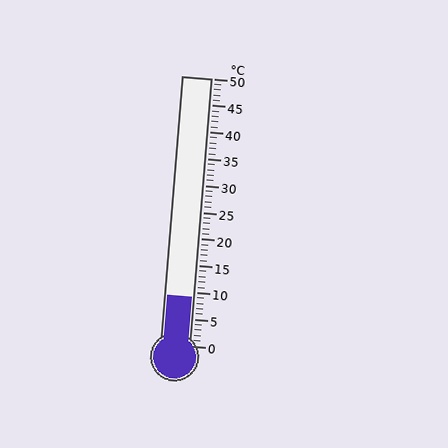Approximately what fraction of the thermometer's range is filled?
The thermometer is filled to approximately 20% of its range.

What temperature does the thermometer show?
The thermometer shows approximately 9°C.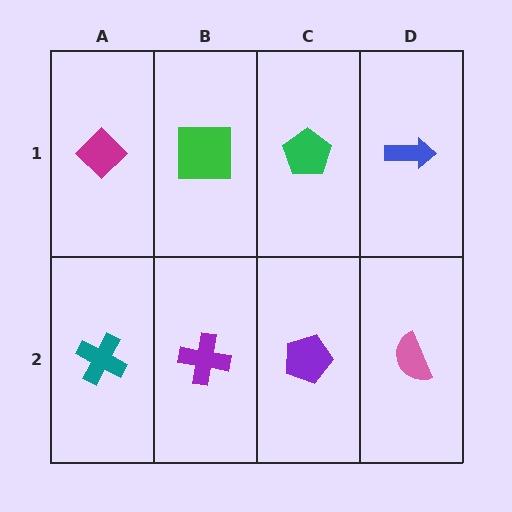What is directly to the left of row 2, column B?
A teal cross.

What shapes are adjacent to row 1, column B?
A purple cross (row 2, column B), a magenta diamond (row 1, column A), a green pentagon (row 1, column C).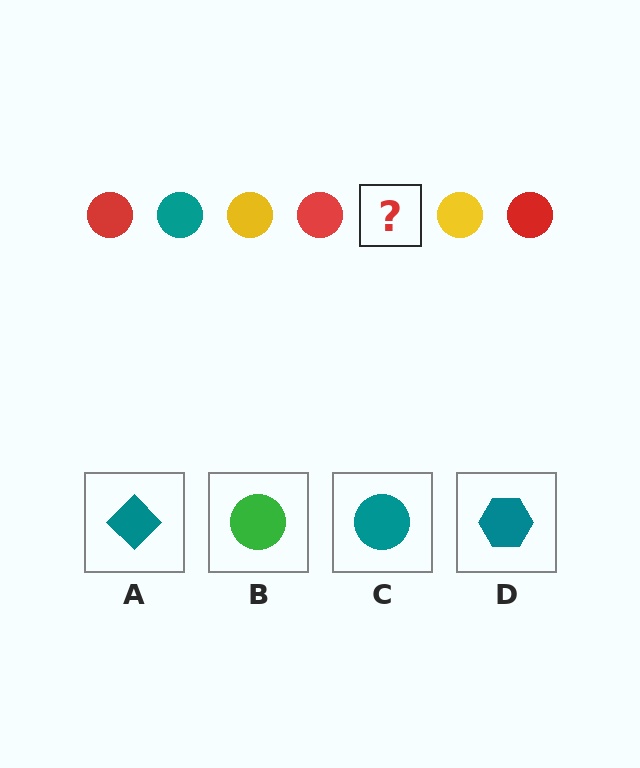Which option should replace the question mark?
Option C.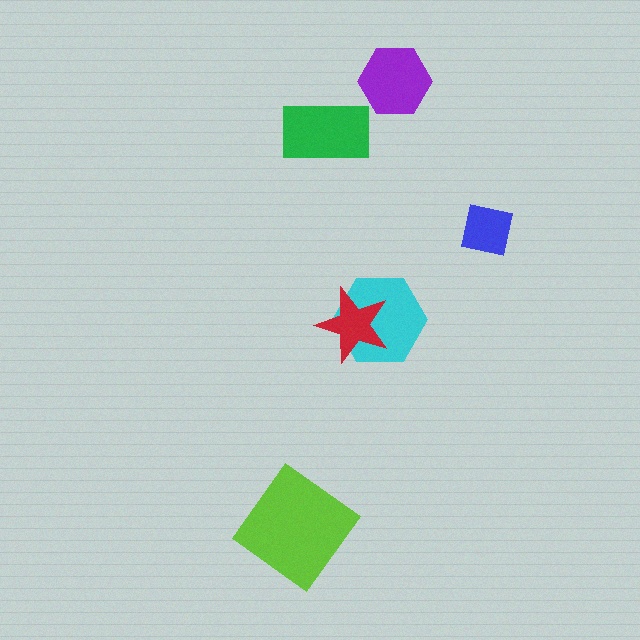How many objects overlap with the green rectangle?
0 objects overlap with the green rectangle.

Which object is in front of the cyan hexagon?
The red star is in front of the cyan hexagon.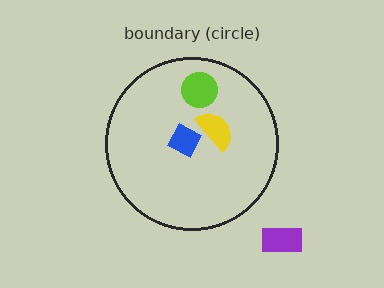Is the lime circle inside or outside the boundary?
Inside.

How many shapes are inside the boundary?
3 inside, 1 outside.